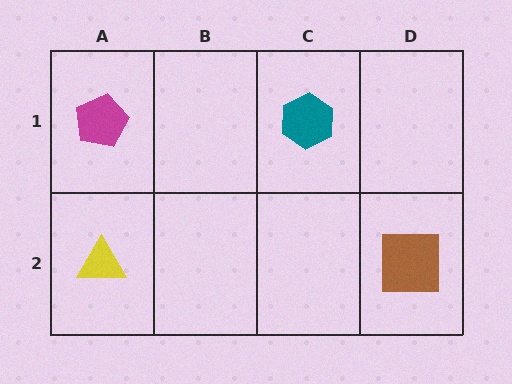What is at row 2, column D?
A brown square.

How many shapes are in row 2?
2 shapes.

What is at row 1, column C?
A teal hexagon.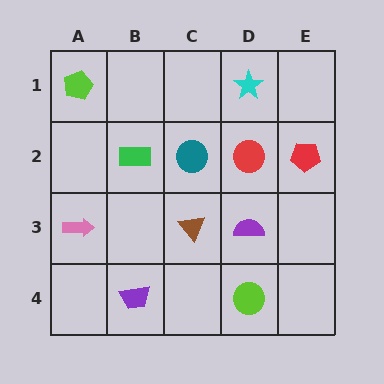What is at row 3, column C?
A brown triangle.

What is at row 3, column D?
A purple semicircle.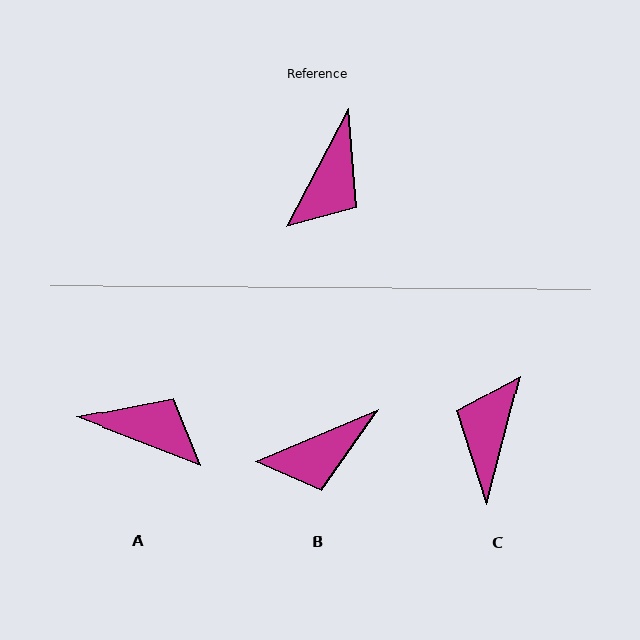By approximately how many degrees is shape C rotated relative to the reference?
Approximately 167 degrees clockwise.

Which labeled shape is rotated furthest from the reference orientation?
C, about 167 degrees away.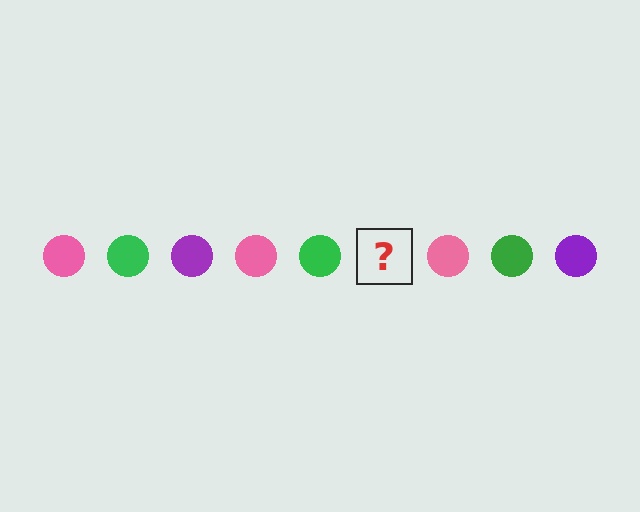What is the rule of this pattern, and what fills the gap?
The rule is that the pattern cycles through pink, green, purple circles. The gap should be filled with a purple circle.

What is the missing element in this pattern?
The missing element is a purple circle.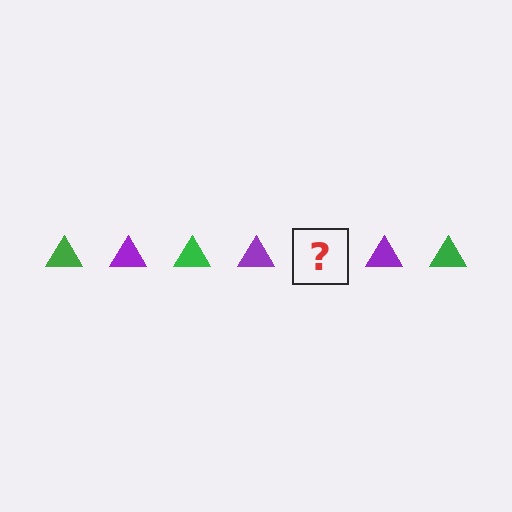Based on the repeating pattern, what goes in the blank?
The blank should be a green triangle.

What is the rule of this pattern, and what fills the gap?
The rule is that the pattern cycles through green, purple triangles. The gap should be filled with a green triangle.